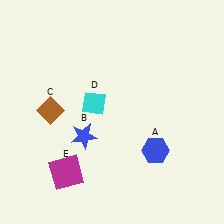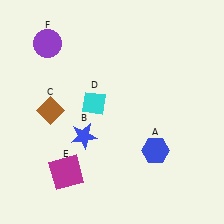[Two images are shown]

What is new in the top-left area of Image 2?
A purple circle (F) was added in the top-left area of Image 2.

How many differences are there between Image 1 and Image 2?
There is 1 difference between the two images.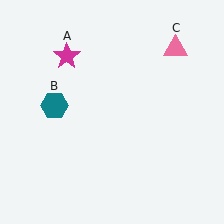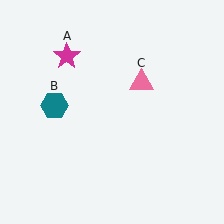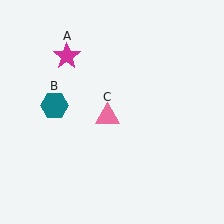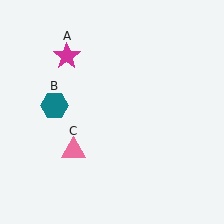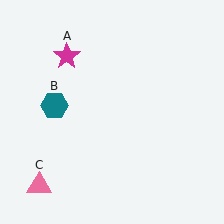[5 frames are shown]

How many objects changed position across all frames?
1 object changed position: pink triangle (object C).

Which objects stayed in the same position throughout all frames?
Magenta star (object A) and teal hexagon (object B) remained stationary.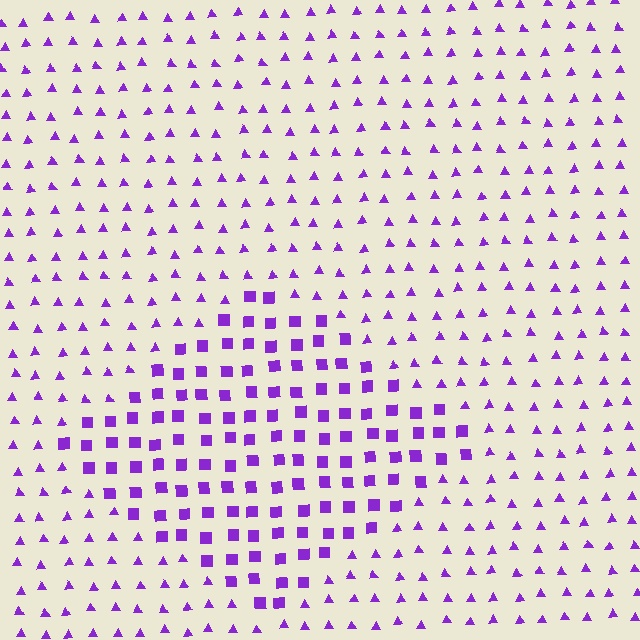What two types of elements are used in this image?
The image uses squares inside the diamond region and triangles outside it.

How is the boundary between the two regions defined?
The boundary is defined by a change in element shape: squares inside vs. triangles outside. All elements share the same color and spacing.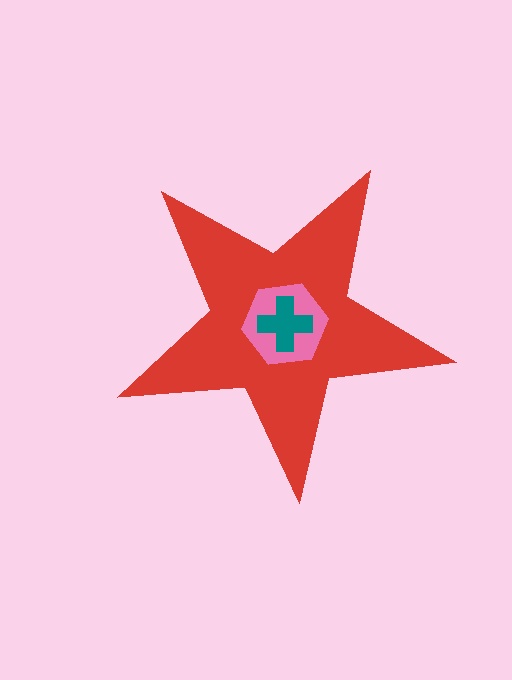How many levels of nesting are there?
3.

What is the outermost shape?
The red star.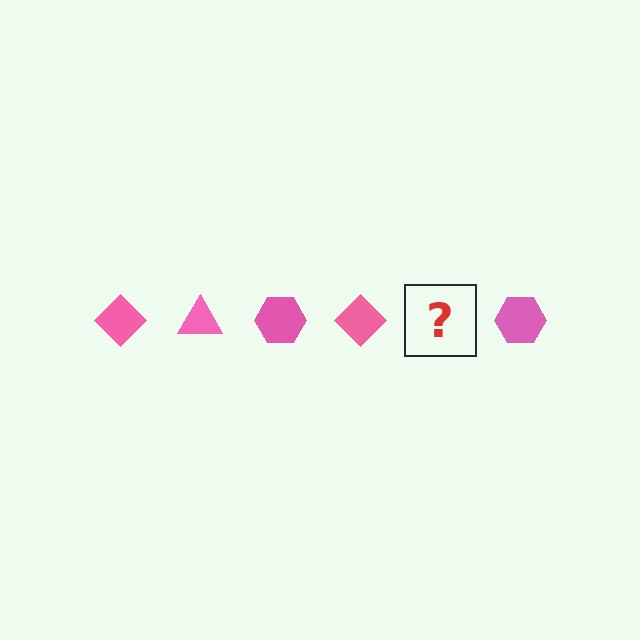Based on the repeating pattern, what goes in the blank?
The blank should be a pink triangle.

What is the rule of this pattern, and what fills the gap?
The rule is that the pattern cycles through diamond, triangle, hexagon shapes in pink. The gap should be filled with a pink triangle.